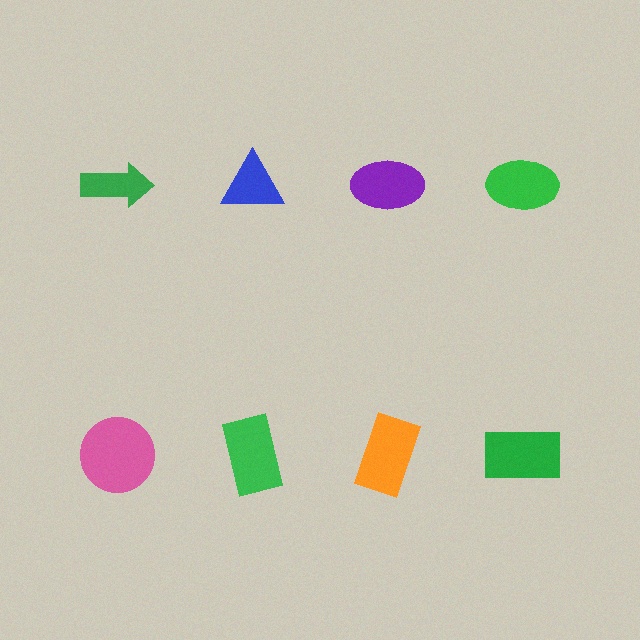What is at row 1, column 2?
A blue triangle.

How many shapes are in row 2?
4 shapes.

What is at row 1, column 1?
A green arrow.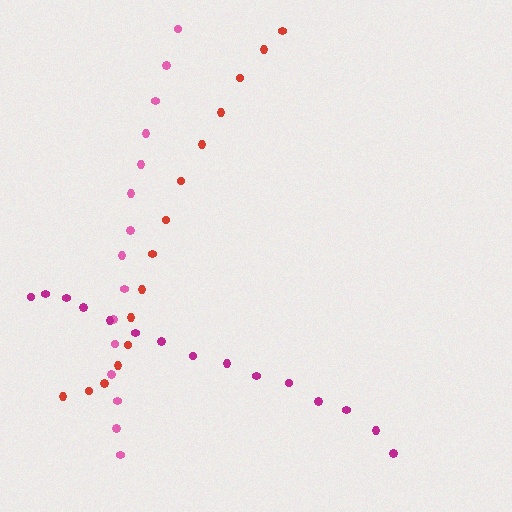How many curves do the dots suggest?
There are 3 distinct paths.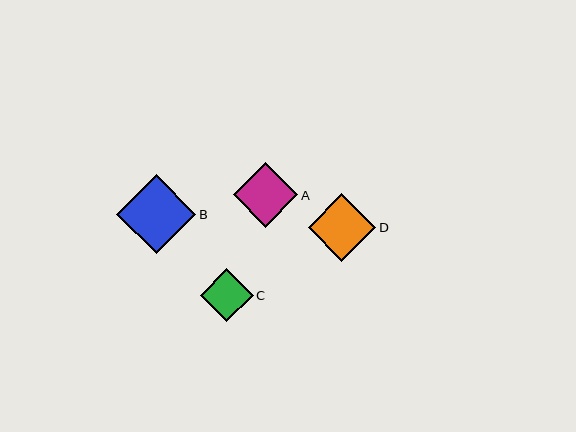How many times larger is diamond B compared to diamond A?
Diamond B is approximately 1.2 times the size of diamond A.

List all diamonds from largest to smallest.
From largest to smallest: B, D, A, C.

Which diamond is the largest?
Diamond B is the largest with a size of approximately 79 pixels.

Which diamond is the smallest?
Diamond C is the smallest with a size of approximately 53 pixels.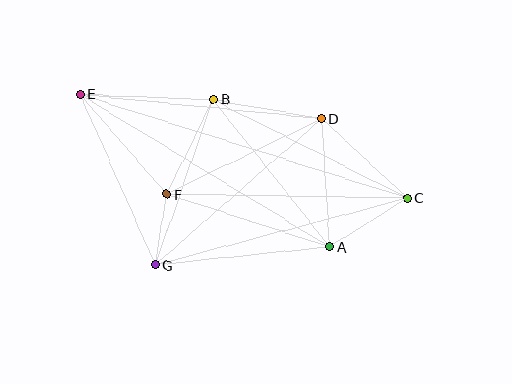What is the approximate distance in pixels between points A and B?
The distance between A and B is approximately 188 pixels.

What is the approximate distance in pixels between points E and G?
The distance between E and G is approximately 187 pixels.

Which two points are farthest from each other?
Points C and E are farthest from each other.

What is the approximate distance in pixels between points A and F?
The distance between A and F is approximately 171 pixels.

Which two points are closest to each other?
Points F and G are closest to each other.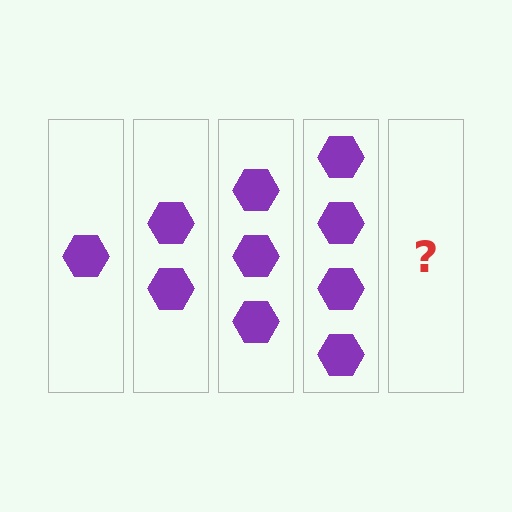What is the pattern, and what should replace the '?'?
The pattern is that each step adds one more hexagon. The '?' should be 5 hexagons.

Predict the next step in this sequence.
The next step is 5 hexagons.